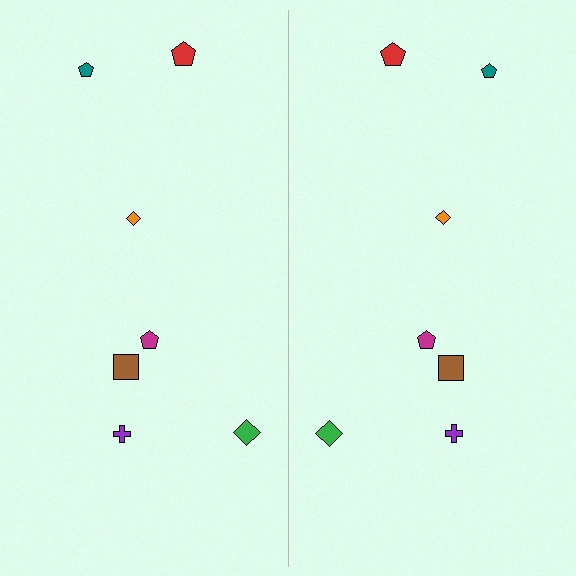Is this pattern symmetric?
Yes, this pattern has bilateral (reflection) symmetry.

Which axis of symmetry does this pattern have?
The pattern has a vertical axis of symmetry running through the center of the image.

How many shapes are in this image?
There are 14 shapes in this image.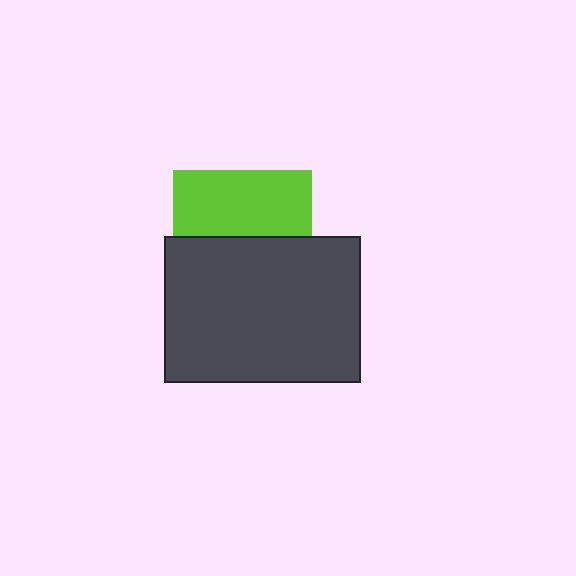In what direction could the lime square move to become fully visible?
The lime square could move up. That would shift it out from behind the dark gray rectangle entirely.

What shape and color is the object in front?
The object in front is a dark gray rectangle.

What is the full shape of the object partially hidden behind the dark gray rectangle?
The partially hidden object is a lime square.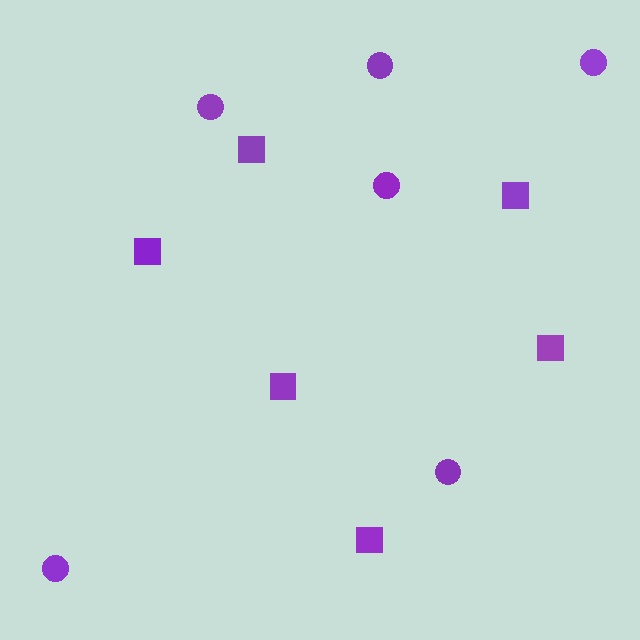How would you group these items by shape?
There are 2 groups: one group of squares (6) and one group of circles (6).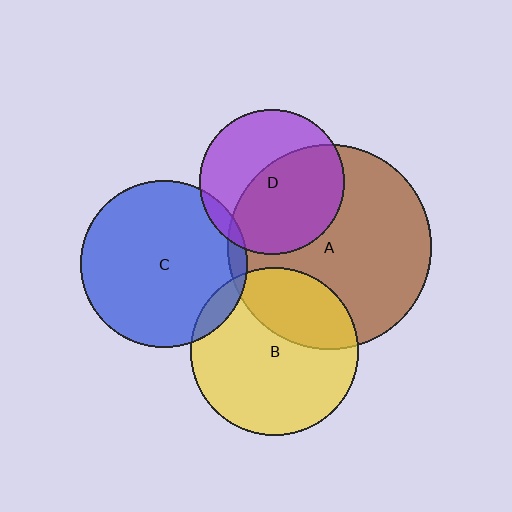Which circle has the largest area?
Circle A (brown).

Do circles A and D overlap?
Yes.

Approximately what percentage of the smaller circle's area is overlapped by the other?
Approximately 55%.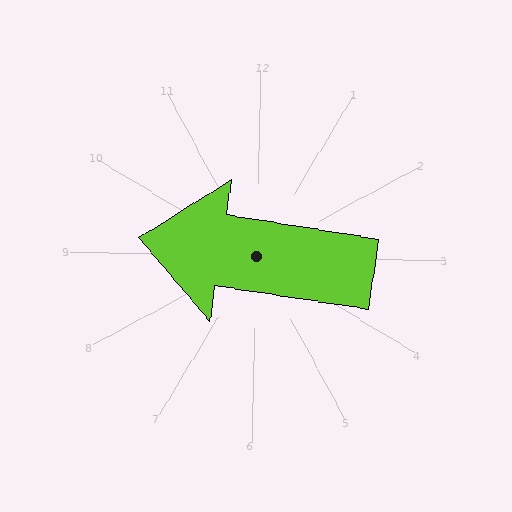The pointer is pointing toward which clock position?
Roughly 9 o'clock.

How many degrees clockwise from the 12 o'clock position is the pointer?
Approximately 277 degrees.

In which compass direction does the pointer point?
West.